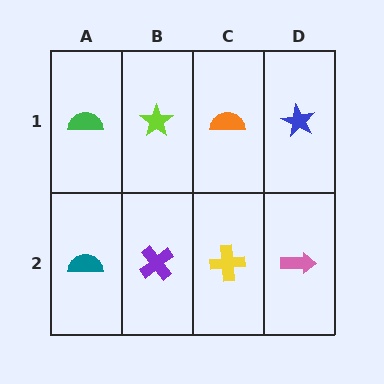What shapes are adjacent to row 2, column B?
A lime star (row 1, column B), a teal semicircle (row 2, column A), a yellow cross (row 2, column C).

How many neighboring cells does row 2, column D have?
2.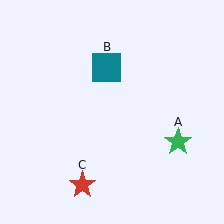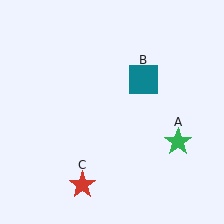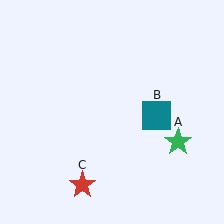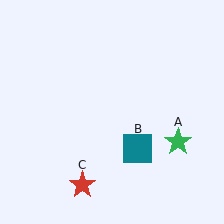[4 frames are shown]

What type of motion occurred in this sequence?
The teal square (object B) rotated clockwise around the center of the scene.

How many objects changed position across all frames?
1 object changed position: teal square (object B).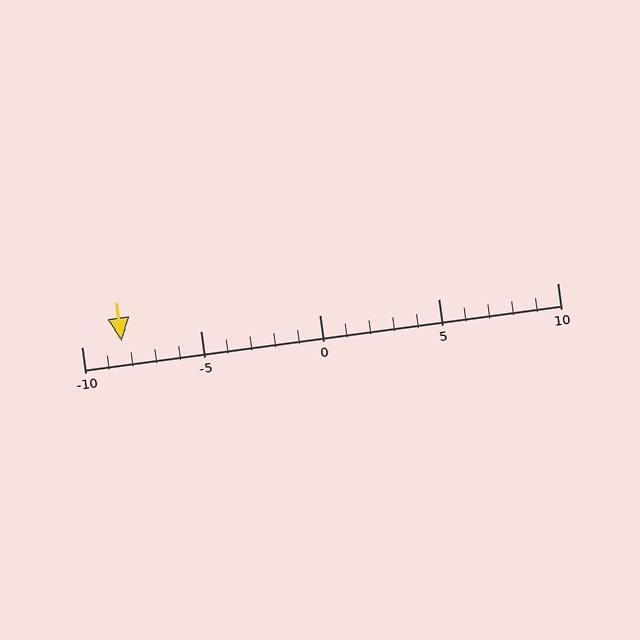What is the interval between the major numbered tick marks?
The major tick marks are spaced 5 units apart.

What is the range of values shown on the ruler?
The ruler shows values from -10 to 10.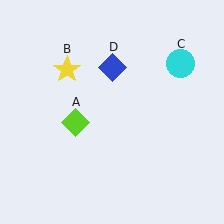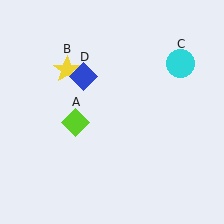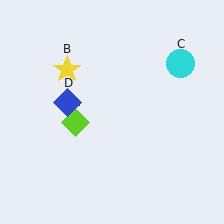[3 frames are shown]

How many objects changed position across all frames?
1 object changed position: blue diamond (object D).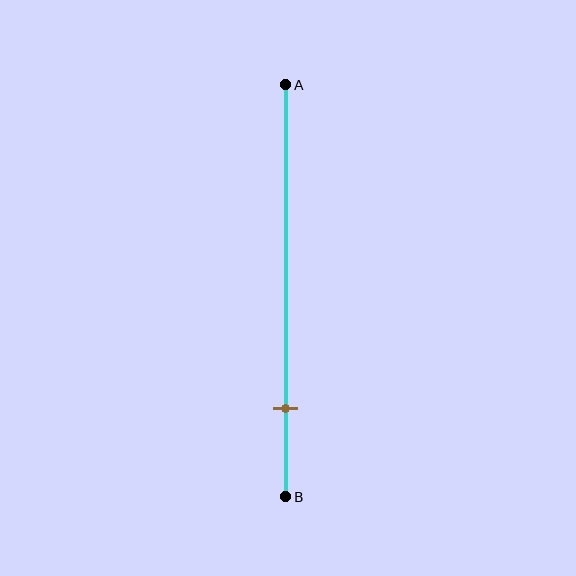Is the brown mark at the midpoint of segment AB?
No, the mark is at about 80% from A, not at the 50% midpoint.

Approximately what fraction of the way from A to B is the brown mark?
The brown mark is approximately 80% of the way from A to B.